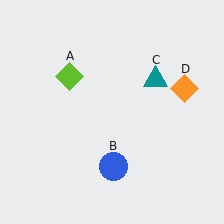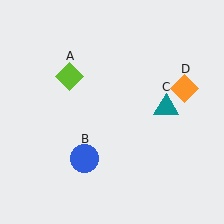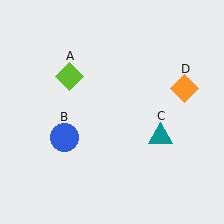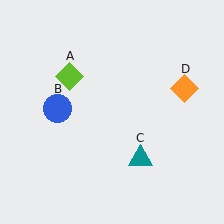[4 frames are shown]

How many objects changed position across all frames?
2 objects changed position: blue circle (object B), teal triangle (object C).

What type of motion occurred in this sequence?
The blue circle (object B), teal triangle (object C) rotated clockwise around the center of the scene.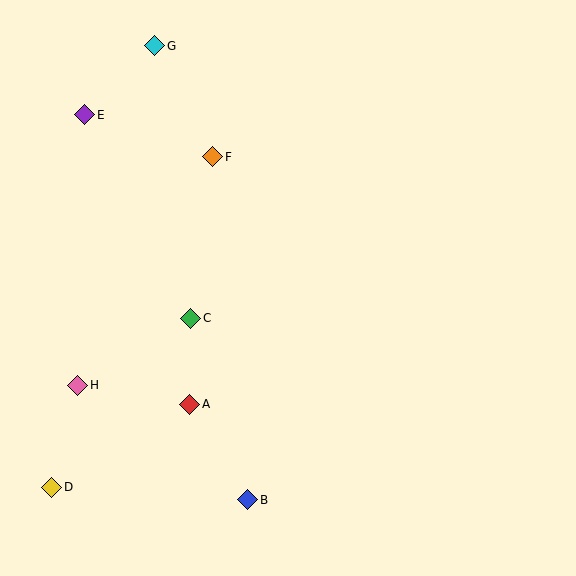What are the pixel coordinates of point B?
Point B is at (248, 500).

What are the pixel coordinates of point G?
Point G is at (155, 46).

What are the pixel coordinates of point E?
Point E is at (84, 115).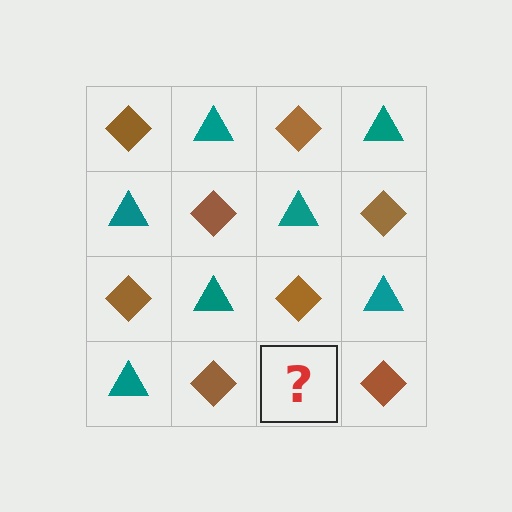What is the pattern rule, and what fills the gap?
The rule is that it alternates brown diamond and teal triangle in a checkerboard pattern. The gap should be filled with a teal triangle.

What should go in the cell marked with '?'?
The missing cell should contain a teal triangle.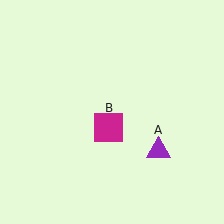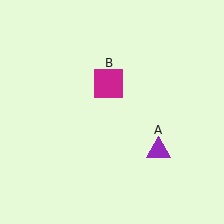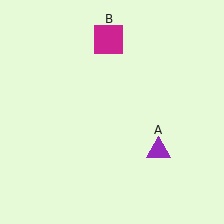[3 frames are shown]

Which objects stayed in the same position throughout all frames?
Purple triangle (object A) remained stationary.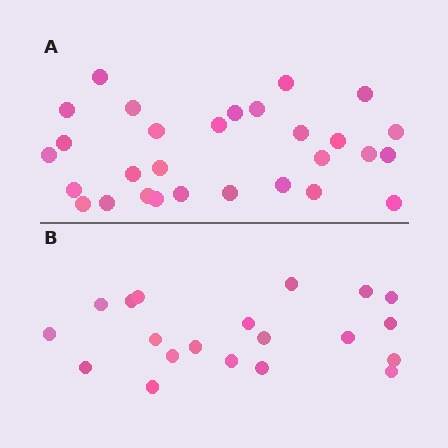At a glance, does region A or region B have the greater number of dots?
Region A (the top region) has more dots.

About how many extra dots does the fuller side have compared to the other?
Region A has roughly 8 or so more dots than region B.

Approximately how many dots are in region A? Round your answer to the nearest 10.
About 30 dots. (The exact count is 29, which rounds to 30.)